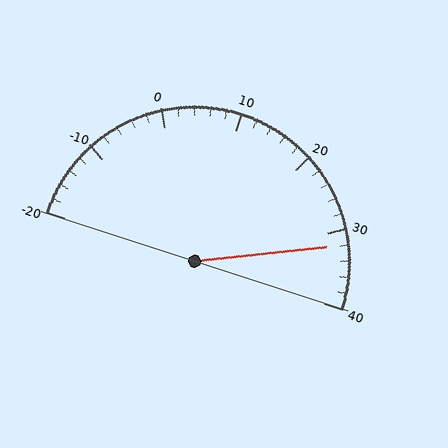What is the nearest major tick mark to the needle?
The nearest major tick mark is 30.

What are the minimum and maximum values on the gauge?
The gauge ranges from -20 to 40.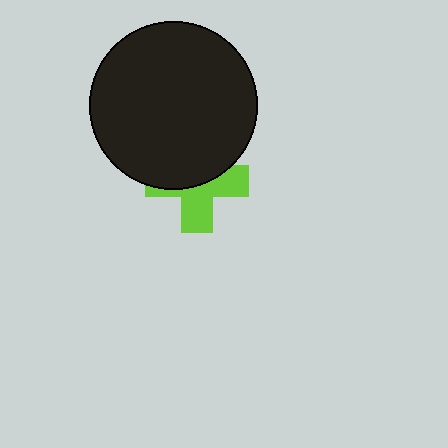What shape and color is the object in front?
The object in front is a black circle.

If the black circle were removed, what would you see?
You would see the complete lime cross.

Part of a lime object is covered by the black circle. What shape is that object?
It is a cross.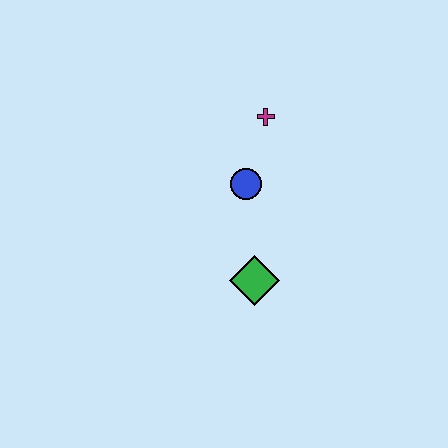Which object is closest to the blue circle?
The magenta cross is closest to the blue circle.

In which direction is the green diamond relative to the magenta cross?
The green diamond is below the magenta cross.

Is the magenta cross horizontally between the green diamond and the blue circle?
No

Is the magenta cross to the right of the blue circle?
Yes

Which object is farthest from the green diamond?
The magenta cross is farthest from the green diamond.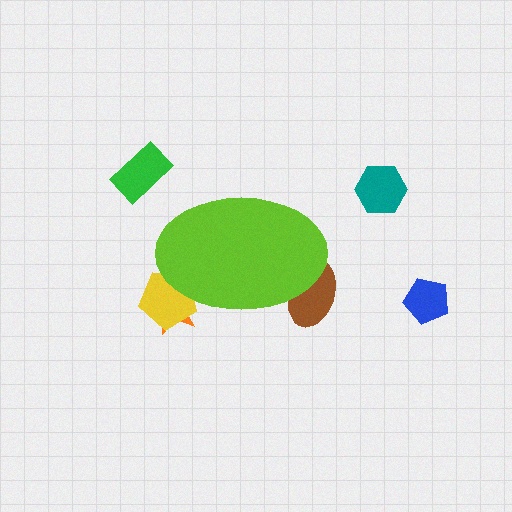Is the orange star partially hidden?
Yes, the orange star is partially hidden behind the lime ellipse.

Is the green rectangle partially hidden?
No, the green rectangle is fully visible.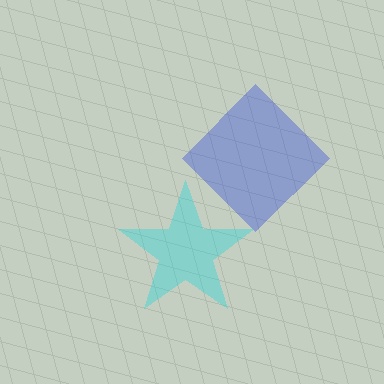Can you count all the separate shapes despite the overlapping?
Yes, there are 2 separate shapes.